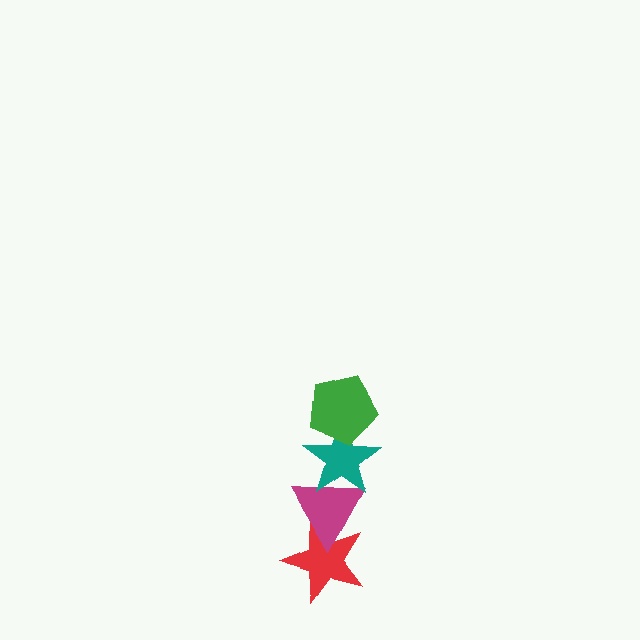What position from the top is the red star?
The red star is 4th from the top.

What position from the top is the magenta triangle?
The magenta triangle is 3rd from the top.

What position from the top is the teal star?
The teal star is 2nd from the top.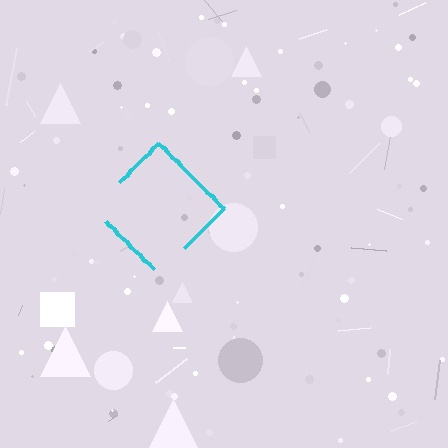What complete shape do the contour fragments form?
The contour fragments form a diamond.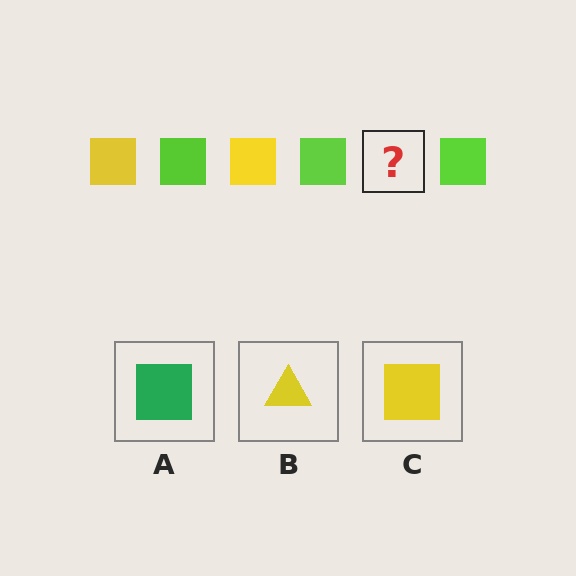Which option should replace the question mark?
Option C.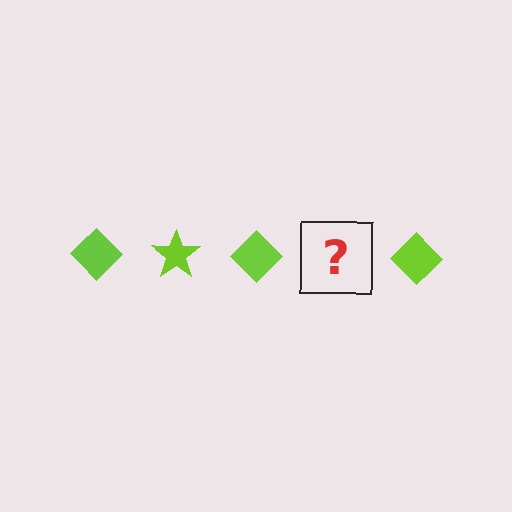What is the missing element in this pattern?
The missing element is a lime star.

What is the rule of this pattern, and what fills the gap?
The rule is that the pattern cycles through diamond, star shapes in lime. The gap should be filled with a lime star.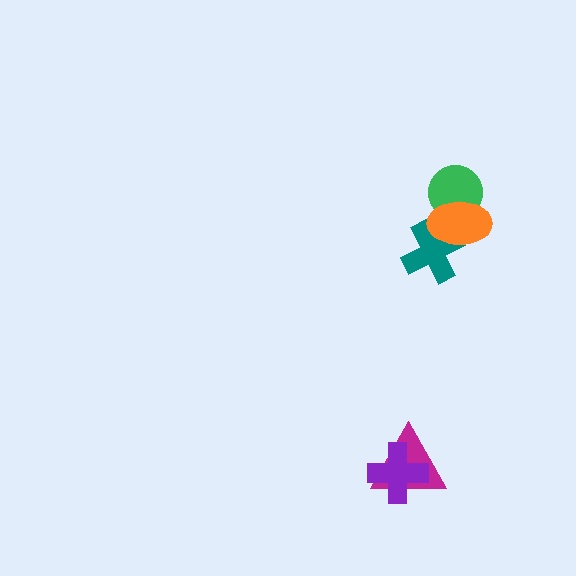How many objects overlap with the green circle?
1 object overlaps with the green circle.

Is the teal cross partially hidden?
Yes, it is partially covered by another shape.